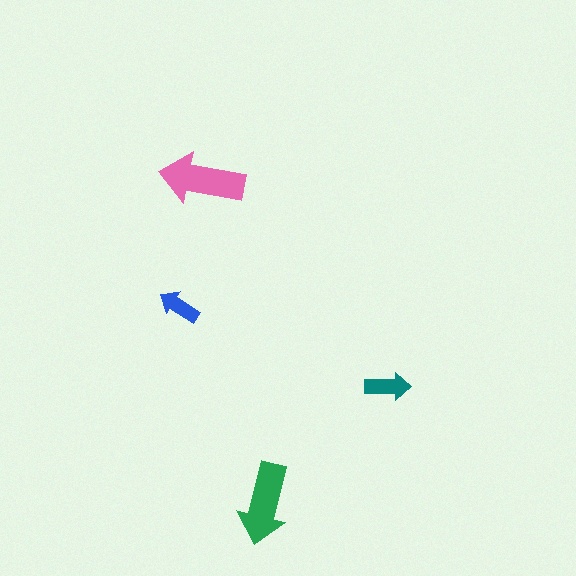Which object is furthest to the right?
The teal arrow is rightmost.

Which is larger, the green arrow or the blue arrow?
The green one.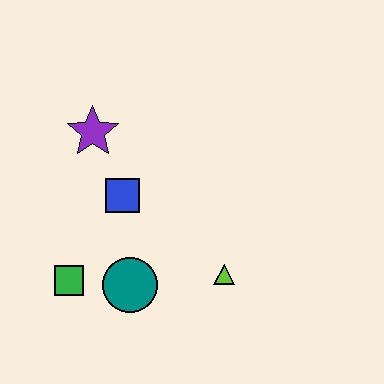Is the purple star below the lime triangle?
No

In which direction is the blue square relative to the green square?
The blue square is above the green square.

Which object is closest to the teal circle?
The green square is closest to the teal circle.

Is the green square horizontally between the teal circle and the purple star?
No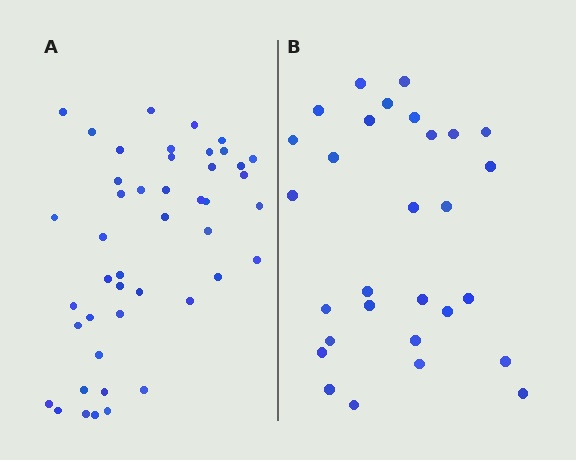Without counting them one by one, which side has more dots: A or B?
Region A (the left region) has more dots.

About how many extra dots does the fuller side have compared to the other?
Region A has approximately 15 more dots than region B.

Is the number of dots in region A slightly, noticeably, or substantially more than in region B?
Region A has substantially more. The ratio is roughly 1.6 to 1.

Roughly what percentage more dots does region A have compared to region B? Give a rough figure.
About 55% more.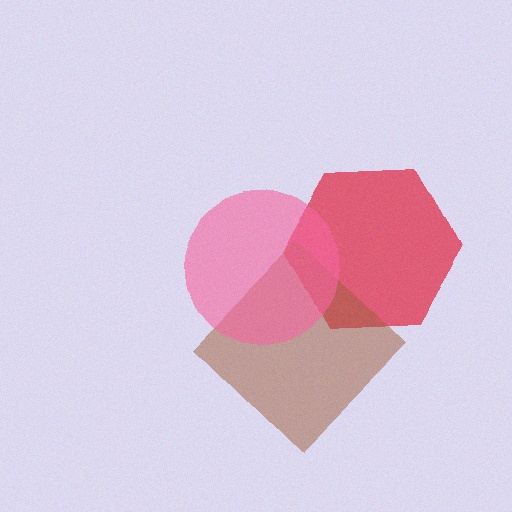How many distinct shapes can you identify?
There are 3 distinct shapes: a red hexagon, a brown diamond, a pink circle.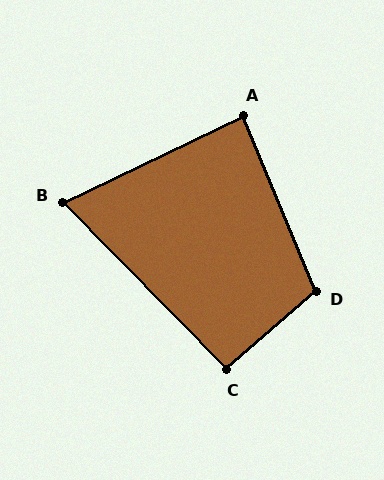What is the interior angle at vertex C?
Approximately 93 degrees (approximately right).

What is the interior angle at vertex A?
Approximately 87 degrees (approximately right).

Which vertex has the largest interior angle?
D, at approximately 109 degrees.